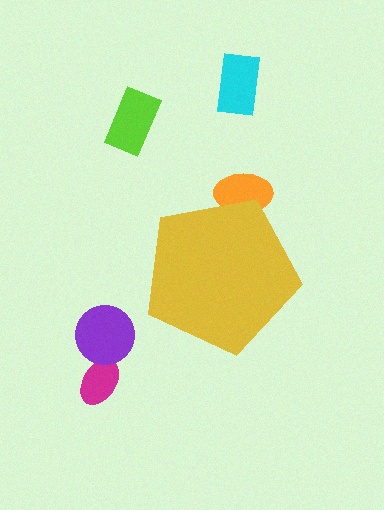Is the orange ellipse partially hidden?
Yes, the orange ellipse is partially hidden behind the yellow pentagon.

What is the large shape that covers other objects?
A yellow pentagon.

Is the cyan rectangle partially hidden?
No, the cyan rectangle is fully visible.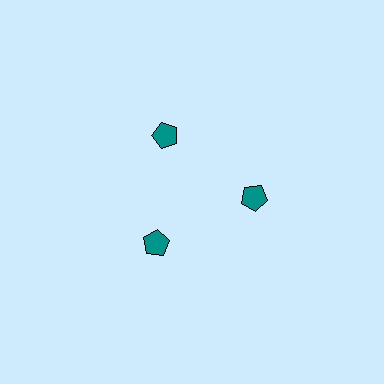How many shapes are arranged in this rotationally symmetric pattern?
There are 3 shapes, arranged in 3 groups of 1.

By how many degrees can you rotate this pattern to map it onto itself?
The pattern maps onto itself every 120 degrees of rotation.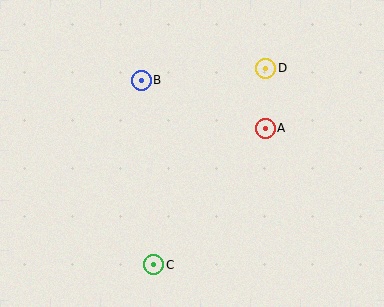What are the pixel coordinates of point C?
Point C is at (154, 265).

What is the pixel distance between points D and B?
The distance between D and B is 125 pixels.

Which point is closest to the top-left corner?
Point B is closest to the top-left corner.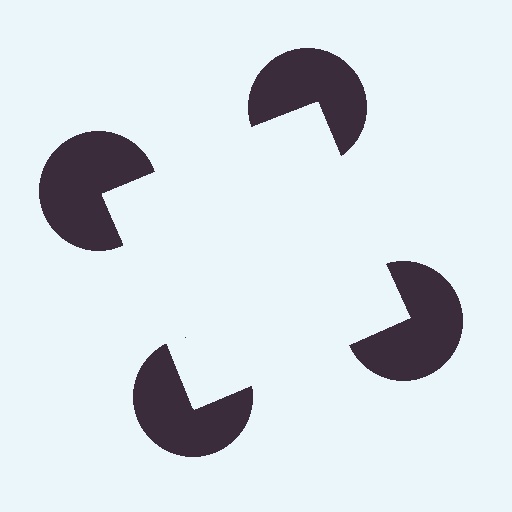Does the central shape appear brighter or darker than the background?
It typically appears slightly brighter than the background, even though no actual brightness change is drawn.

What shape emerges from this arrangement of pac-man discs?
An illusory square — its edges are inferred from the aligned wedge cuts in the pac-man discs, not physically drawn.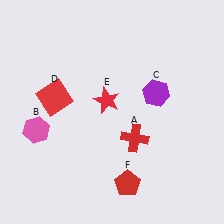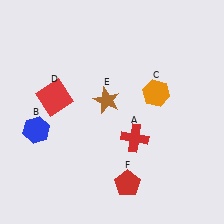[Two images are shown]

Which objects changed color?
B changed from pink to blue. C changed from purple to orange. E changed from red to brown.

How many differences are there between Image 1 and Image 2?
There are 3 differences between the two images.